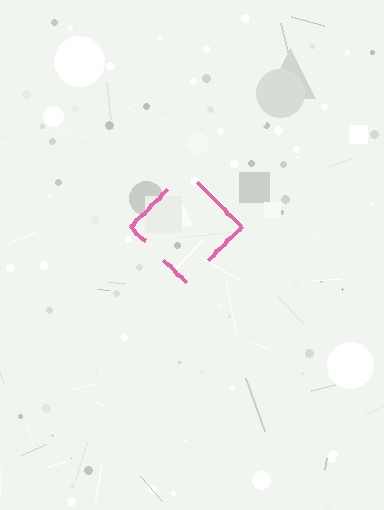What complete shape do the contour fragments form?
The contour fragments form a diamond.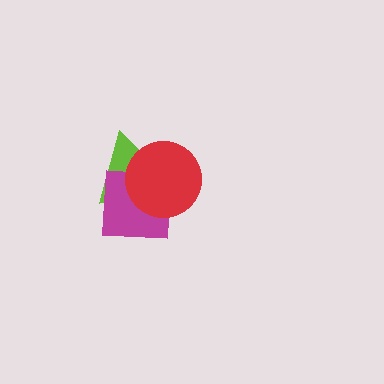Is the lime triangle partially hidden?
Yes, it is partially covered by another shape.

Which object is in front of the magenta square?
The red circle is in front of the magenta square.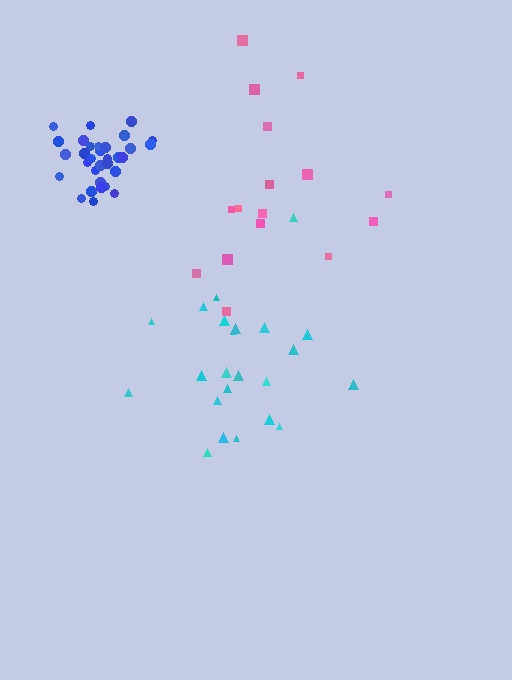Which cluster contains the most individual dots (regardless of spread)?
Blue (32).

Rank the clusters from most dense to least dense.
blue, cyan, pink.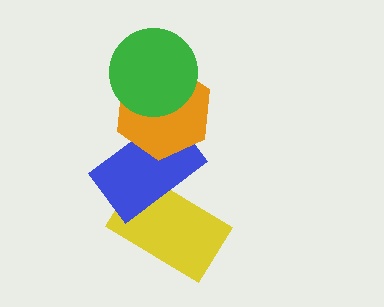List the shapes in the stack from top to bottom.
From top to bottom: the green circle, the orange hexagon, the blue rectangle, the yellow rectangle.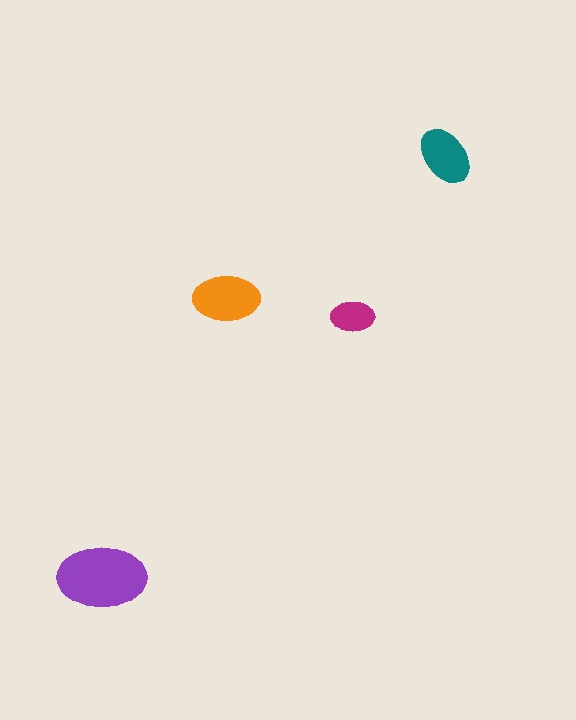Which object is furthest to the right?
The teal ellipse is rightmost.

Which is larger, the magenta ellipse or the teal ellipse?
The teal one.